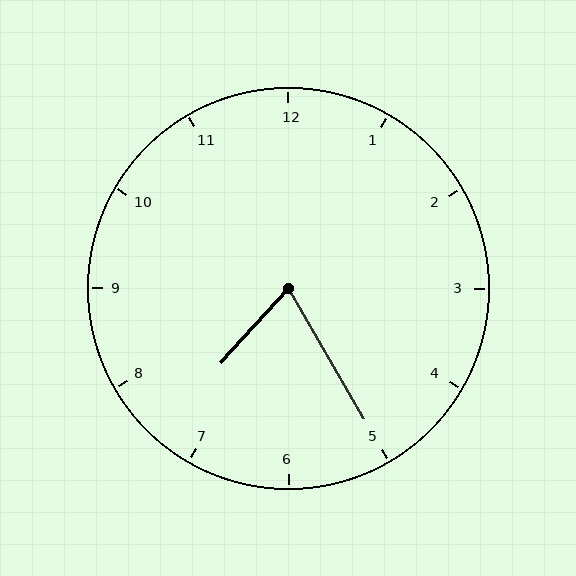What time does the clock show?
7:25.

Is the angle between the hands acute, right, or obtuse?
It is acute.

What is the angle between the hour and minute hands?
Approximately 72 degrees.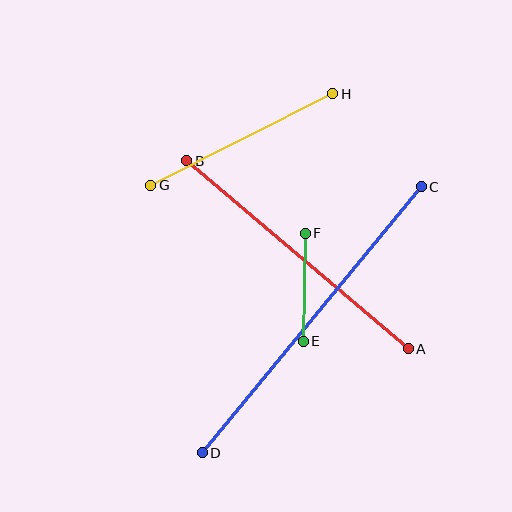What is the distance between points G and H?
The distance is approximately 204 pixels.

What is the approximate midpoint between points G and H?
The midpoint is at approximately (242, 139) pixels.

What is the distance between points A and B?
The distance is approximately 290 pixels.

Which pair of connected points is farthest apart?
Points C and D are farthest apart.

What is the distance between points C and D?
The distance is approximately 345 pixels.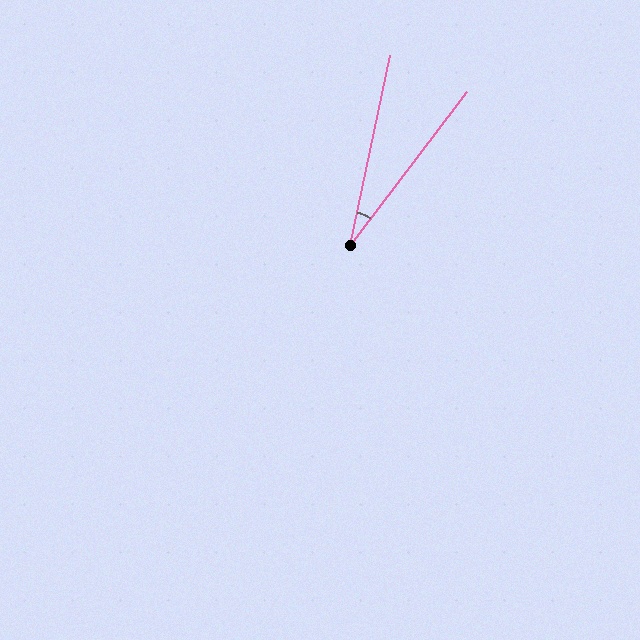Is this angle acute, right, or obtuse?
It is acute.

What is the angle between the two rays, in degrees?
Approximately 25 degrees.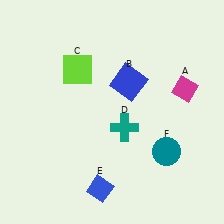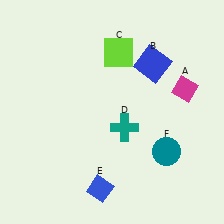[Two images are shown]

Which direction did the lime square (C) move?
The lime square (C) moved right.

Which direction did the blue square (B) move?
The blue square (B) moved right.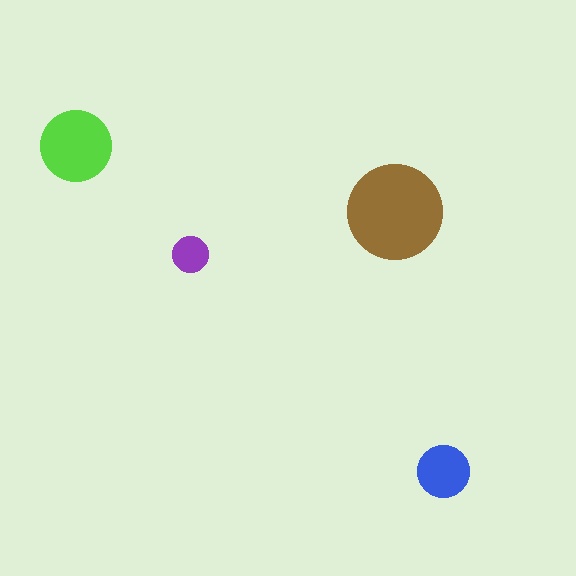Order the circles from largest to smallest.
the brown one, the lime one, the blue one, the purple one.